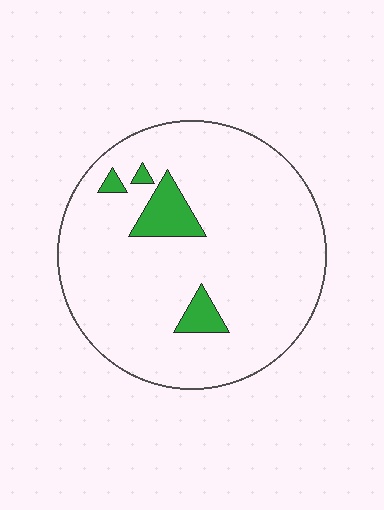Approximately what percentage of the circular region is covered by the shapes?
Approximately 10%.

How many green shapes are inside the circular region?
4.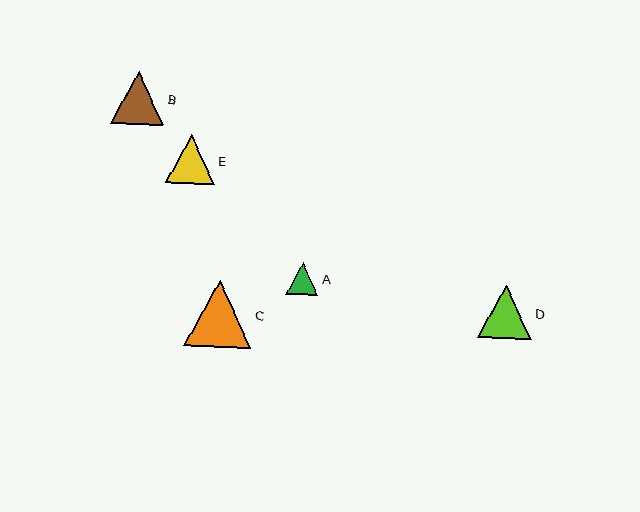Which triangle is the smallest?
Triangle A is the smallest with a size of approximately 32 pixels.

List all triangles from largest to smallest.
From largest to smallest: C, D, B, E, A.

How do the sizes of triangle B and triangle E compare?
Triangle B and triangle E are approximately the same size.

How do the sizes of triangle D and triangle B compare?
Triangle D and triangle B are approximately the same size.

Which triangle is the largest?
Triangle C is the largest with a size of approximately 67 pixels.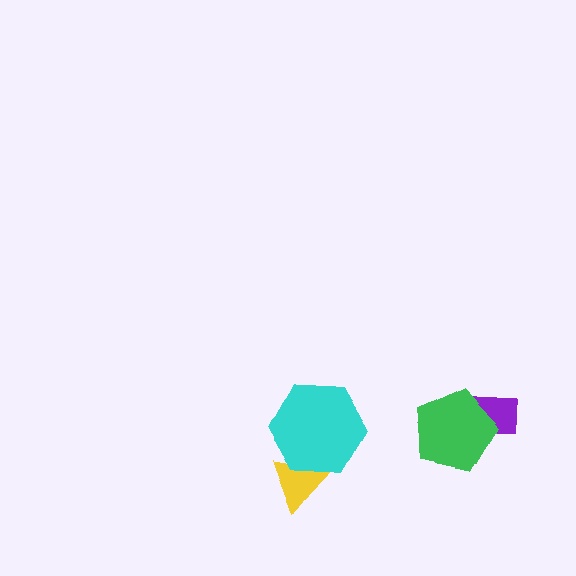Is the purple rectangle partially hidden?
Yes, it is partially covered by another shape.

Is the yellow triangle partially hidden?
Yes, it is partially covered by another shape.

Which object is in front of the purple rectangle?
The green pentagon is in front of the purple rectangle.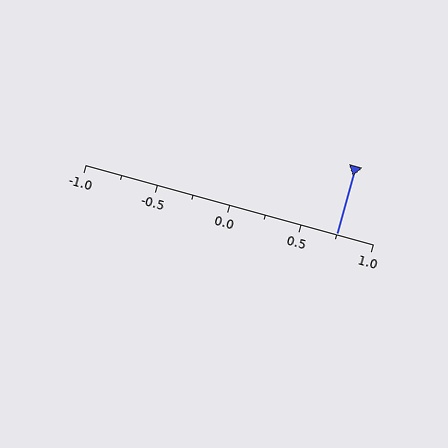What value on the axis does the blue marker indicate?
The marker indicates approximately 0.75.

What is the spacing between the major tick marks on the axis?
The major ticks are spaced 0.5 apart.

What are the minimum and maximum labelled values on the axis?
The axis runs from -1.0 to 1.0.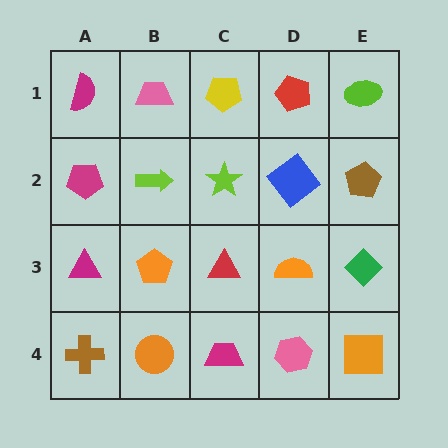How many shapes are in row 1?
5 shapes.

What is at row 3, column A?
A magenta triangle.